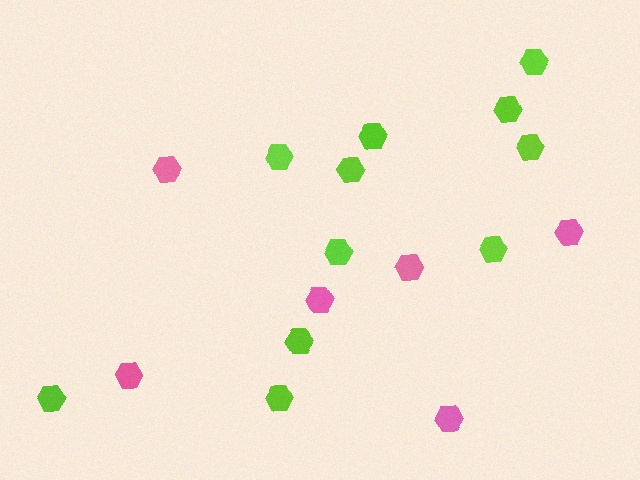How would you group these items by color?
There are 2 groups: one group of lime hexagons (11) and one group of pink hexagons (6).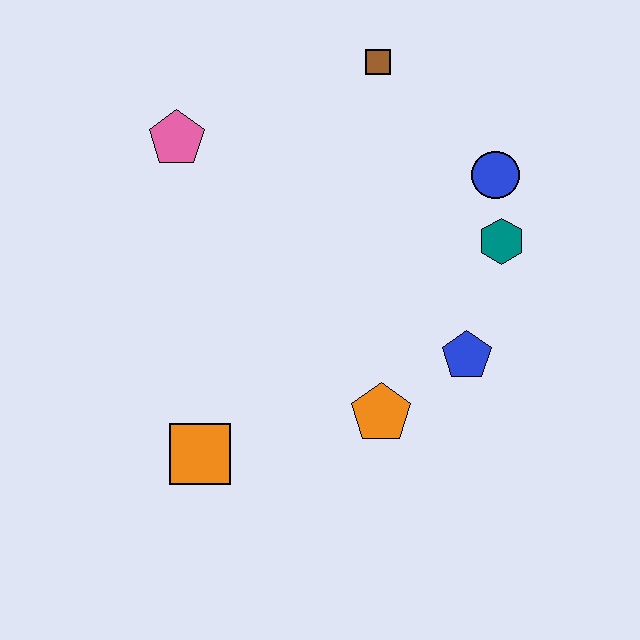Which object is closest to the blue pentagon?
The orange pentagon is closest to the blue pentagon.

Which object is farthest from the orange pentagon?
The brown square is farthest from the orange pentagon.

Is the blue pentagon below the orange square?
No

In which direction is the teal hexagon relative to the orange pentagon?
The teal hexagon is above the orange pentagon.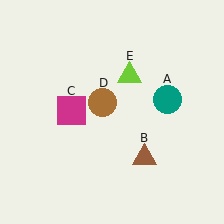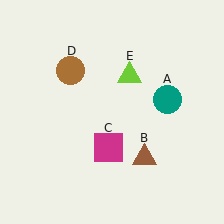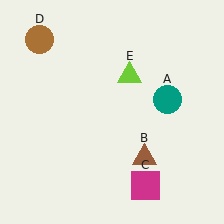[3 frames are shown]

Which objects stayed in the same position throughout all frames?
Teal circle (object A) and brown triangle (object B) and lime triangle (object E) remained stationary.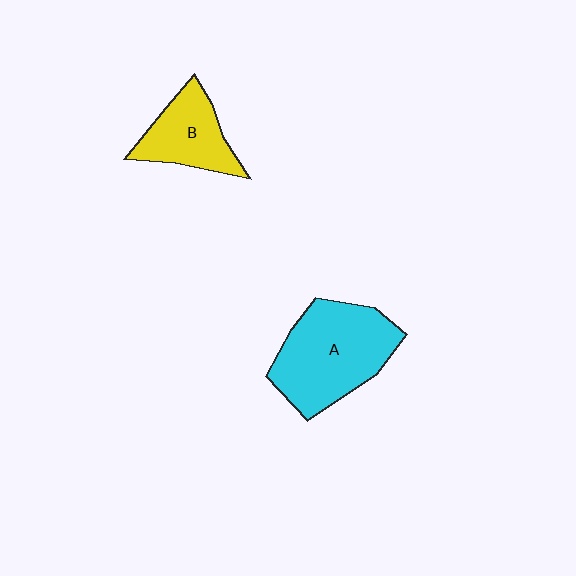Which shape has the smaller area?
Shape B (yellow).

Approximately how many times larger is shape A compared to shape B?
Approximately 1.7 times.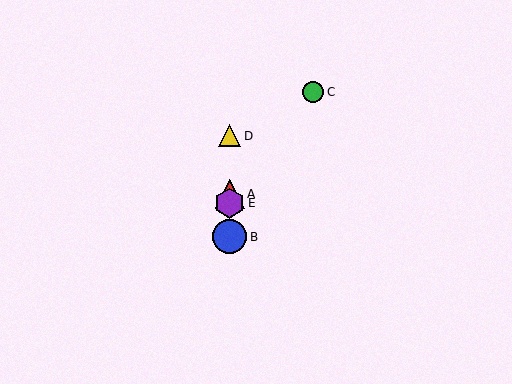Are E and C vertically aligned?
No, E is at x≈230 and C is at x≈313.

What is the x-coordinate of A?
Object A is at x≈230.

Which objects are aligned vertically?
Objects A, B, D, E are aligned vertically.